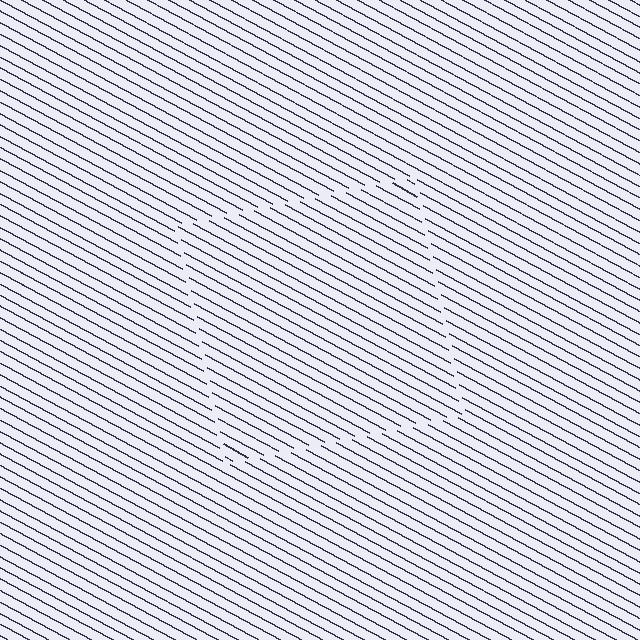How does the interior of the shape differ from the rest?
The interior of the shape contains the same grating, shifted by half a period — the contour is defined by the phase discontinuity where line-ends from the inner and outer gratings abut.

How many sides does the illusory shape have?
4 sides — the line-ends trace a square.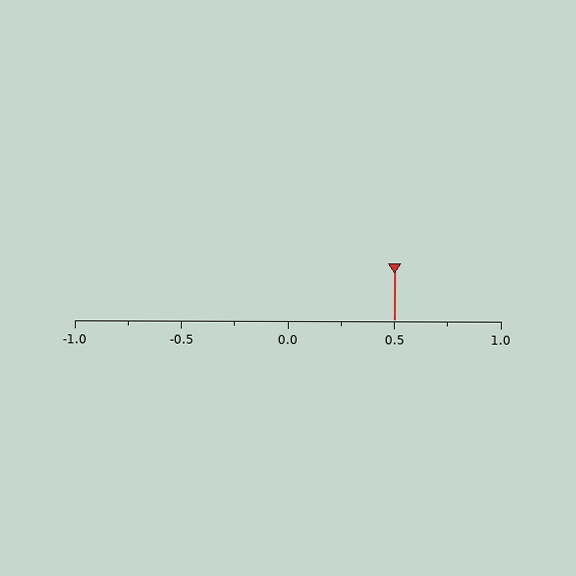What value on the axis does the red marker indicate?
The marker indicates approximately 0.5.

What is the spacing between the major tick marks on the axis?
The major ticks are spaced 0.5 apart.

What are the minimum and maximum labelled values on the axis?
The axis runs from -1.0 to 1.0.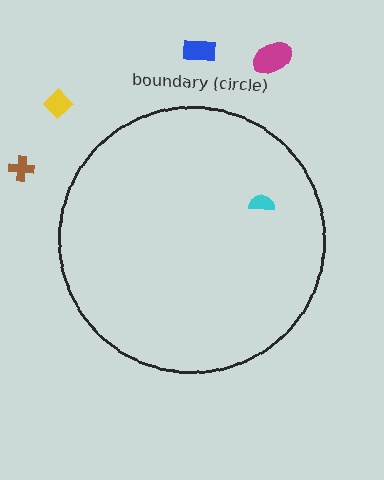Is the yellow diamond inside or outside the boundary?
Outside.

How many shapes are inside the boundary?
1 inside, 4 outside.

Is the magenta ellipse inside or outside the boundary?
Outside.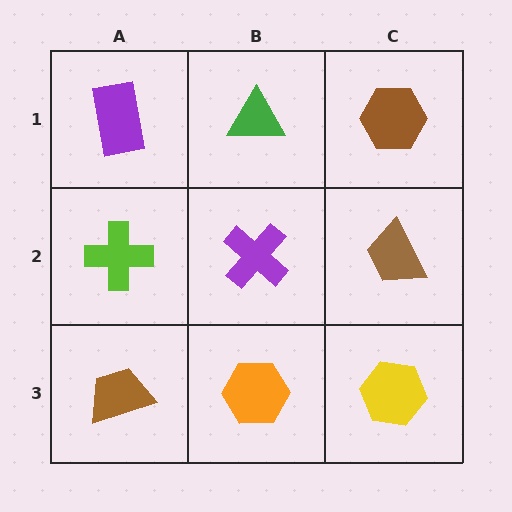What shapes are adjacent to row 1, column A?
A lime cross (row 2, column A), a green triangle (row 1, column B).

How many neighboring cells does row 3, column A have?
2.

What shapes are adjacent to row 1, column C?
A brown trapezoid (row 2, column C), a green triangle (row 1, column B).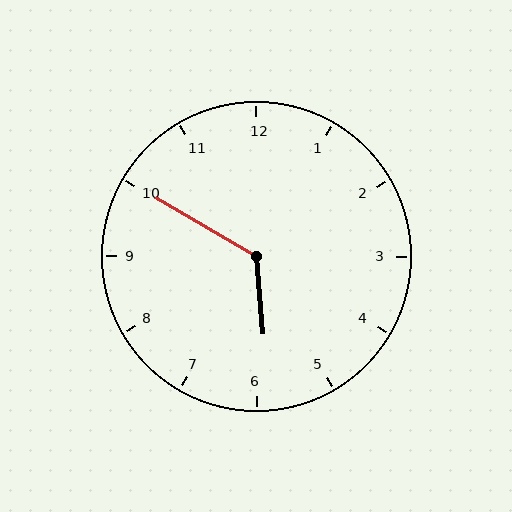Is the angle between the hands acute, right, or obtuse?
It is obtuse.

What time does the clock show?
5:50.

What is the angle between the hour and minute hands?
Approximately 125 degrees.